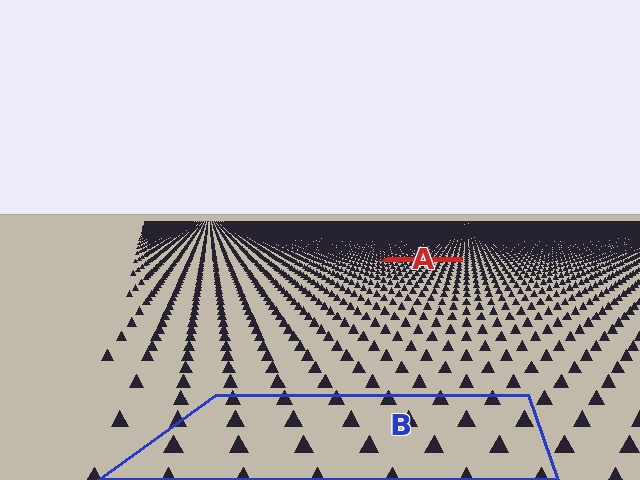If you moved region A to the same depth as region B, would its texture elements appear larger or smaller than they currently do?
They would appear larger. At a closer depth, the same texture elements are projected at a bigger on-screen size.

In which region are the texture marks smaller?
The texture marks are smaller in region A, because it is farther away.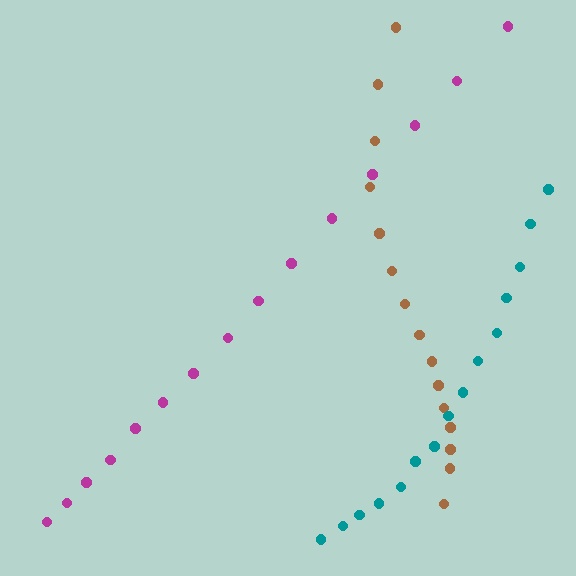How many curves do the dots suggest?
There are 3 distinct paths.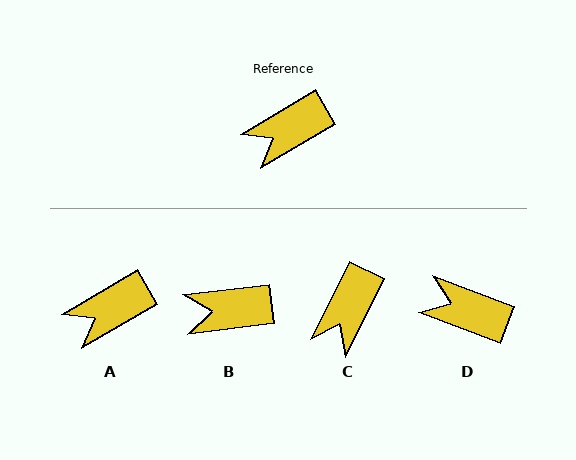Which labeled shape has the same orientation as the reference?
A.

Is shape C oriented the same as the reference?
No, it is off by about 33 degrees.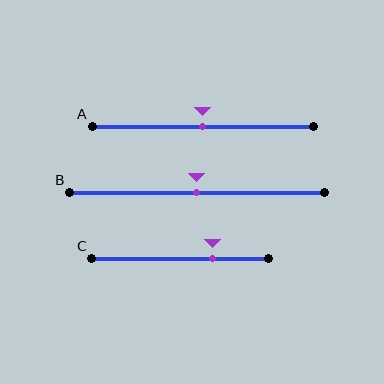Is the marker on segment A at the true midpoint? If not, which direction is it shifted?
Yes, the marker on segment A is at the true midpoint.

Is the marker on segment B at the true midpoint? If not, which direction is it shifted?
Yes, the marker on segment B is at the true midpoint.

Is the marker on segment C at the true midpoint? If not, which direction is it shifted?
No, the marker on segment C is shifted to the right by about 18% of the segment length.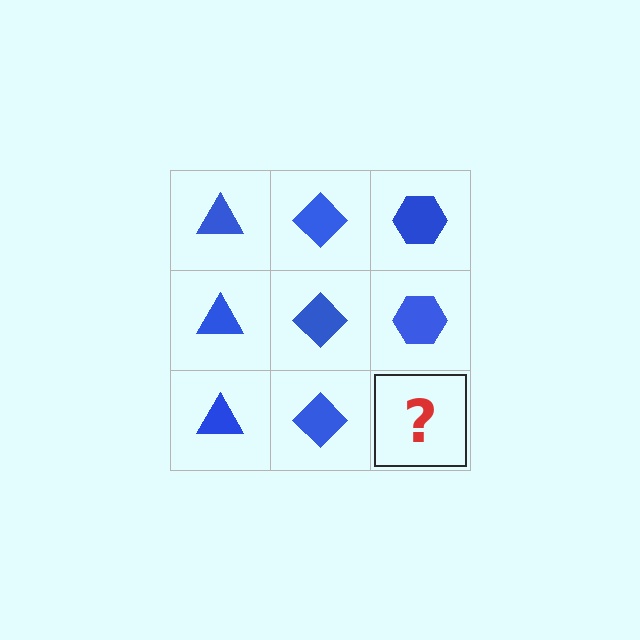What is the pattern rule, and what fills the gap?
The rule is that each column has a consistent shape. The gap should be filled with a blue hexagon.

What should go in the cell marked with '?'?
The missing cell should contain a blue hexagon.